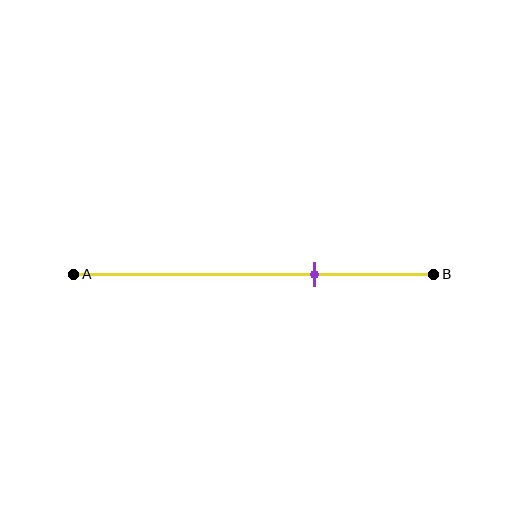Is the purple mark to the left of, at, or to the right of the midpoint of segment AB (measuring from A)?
The purple mark is to the right of the midpoint of segment AB.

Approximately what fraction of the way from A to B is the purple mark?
The purple mark is approximately 65% of the way from A to B.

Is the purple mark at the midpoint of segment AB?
No, the mark is at about 65% from A, not at the 50% midpoint.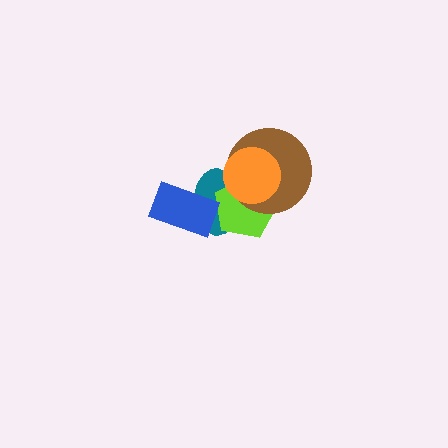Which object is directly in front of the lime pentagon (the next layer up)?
The brown circle is directly in front of the lime pentagon.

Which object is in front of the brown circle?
The orange circle is in front of the brown circle.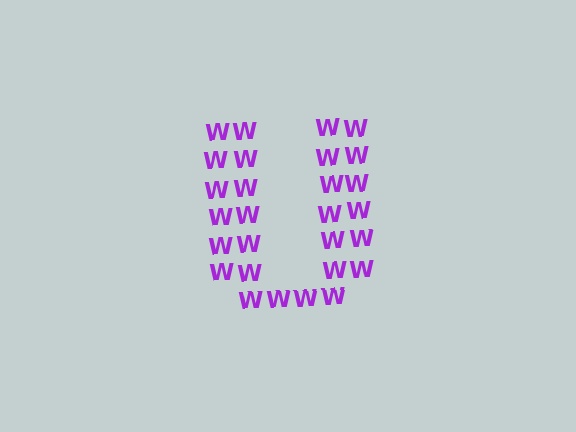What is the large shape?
The large shape is the letter U.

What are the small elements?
The small elements are letter W's.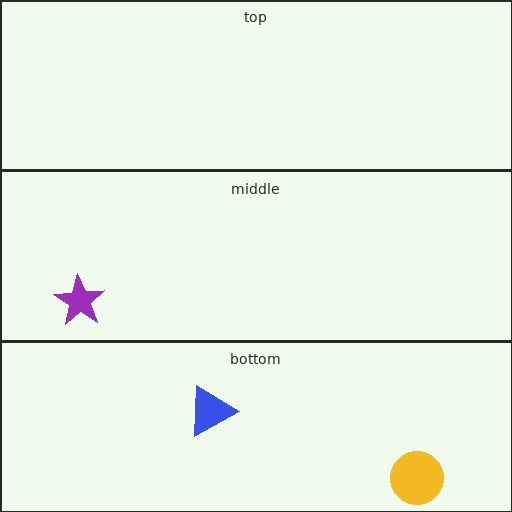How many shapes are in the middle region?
1.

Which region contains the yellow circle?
The bottom region.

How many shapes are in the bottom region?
2.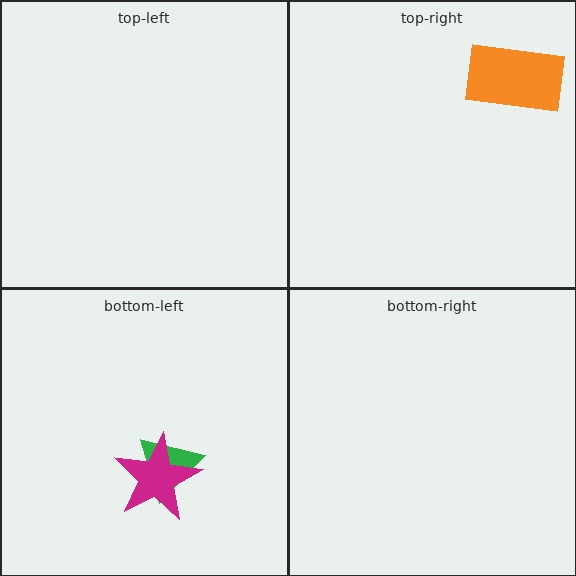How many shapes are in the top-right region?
1.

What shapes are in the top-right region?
The orange rectangle.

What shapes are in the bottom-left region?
The green triangle, the magenta star.